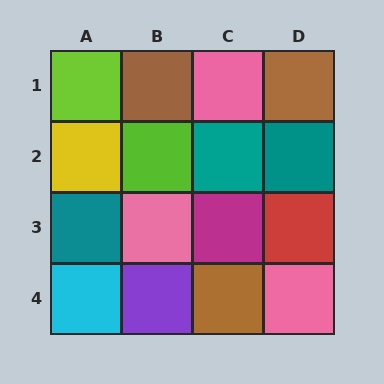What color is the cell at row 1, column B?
Brown.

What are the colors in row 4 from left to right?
Cyan, purple, brown, pink.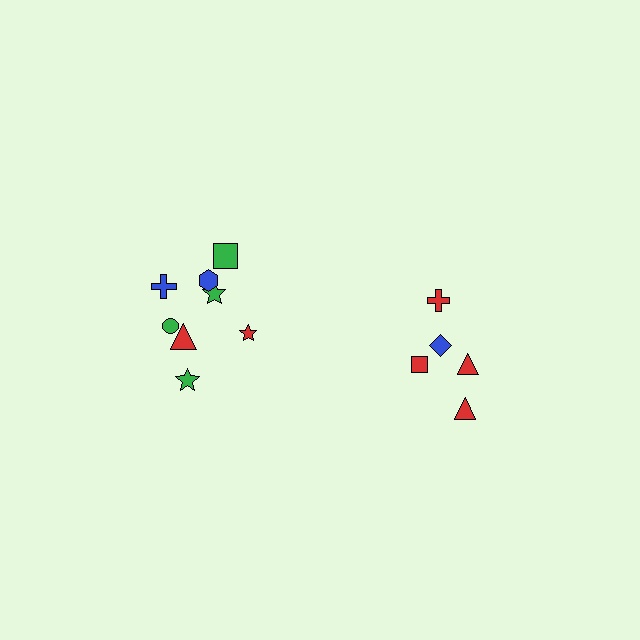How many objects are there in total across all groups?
There are 13 objects.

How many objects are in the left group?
There are 8 objects.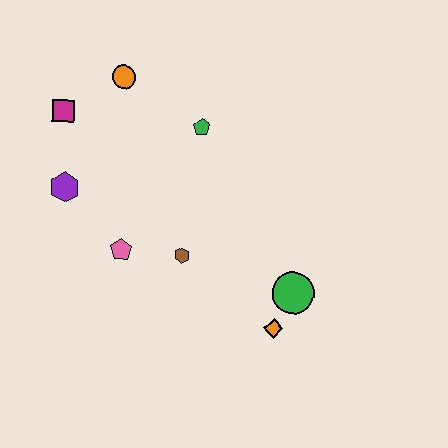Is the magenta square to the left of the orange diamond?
Yes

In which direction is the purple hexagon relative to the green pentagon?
The purple hexagon is to the left of the green pentagon.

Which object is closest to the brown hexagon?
The pink pentagon is closest to the brown hexagon.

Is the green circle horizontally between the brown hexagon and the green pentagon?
No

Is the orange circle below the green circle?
No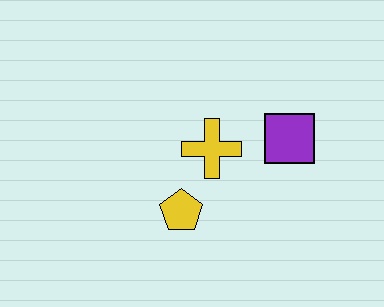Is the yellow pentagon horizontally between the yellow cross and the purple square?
No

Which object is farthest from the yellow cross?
The purple square is farthest from the yellow cross.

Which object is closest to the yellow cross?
The yellow pentagon is closest to the yellow cross.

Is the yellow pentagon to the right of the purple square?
No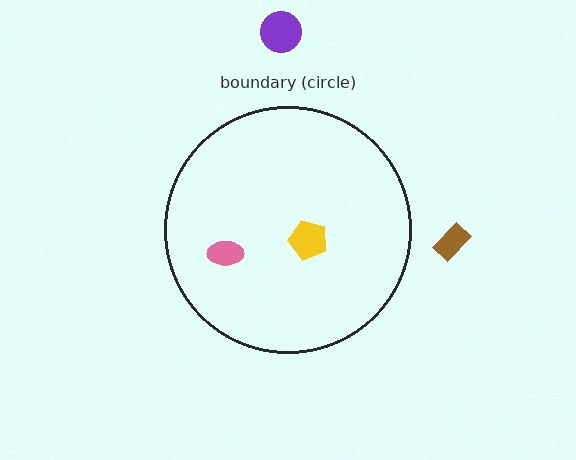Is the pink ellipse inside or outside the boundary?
Inside.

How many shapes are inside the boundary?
2 inside, 2 outside.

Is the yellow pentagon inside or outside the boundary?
Inside.